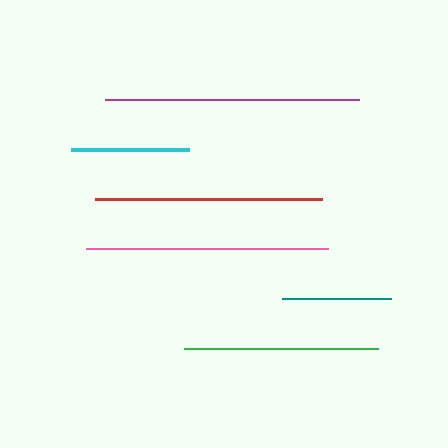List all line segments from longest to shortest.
From longest to shortest: magenta, pink, red, green, cyan, teal.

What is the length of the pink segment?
The pink segment is approximately 242 pixels long.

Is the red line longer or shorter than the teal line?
The red line is longer than the teal line.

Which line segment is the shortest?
The teal line is the shortest at approximately 109 pixels.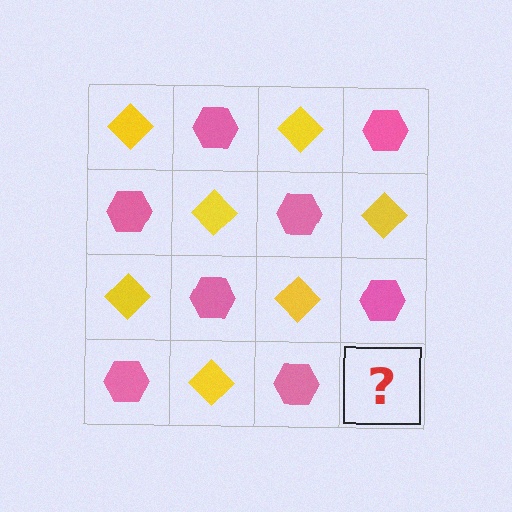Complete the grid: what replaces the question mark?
The question mark should be replaced with a yellow diamond.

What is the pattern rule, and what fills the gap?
The rule is that it alternates yellow diamond and pink hexagon in a checkerboard pattern. The gap should be filled with a yellow diamond.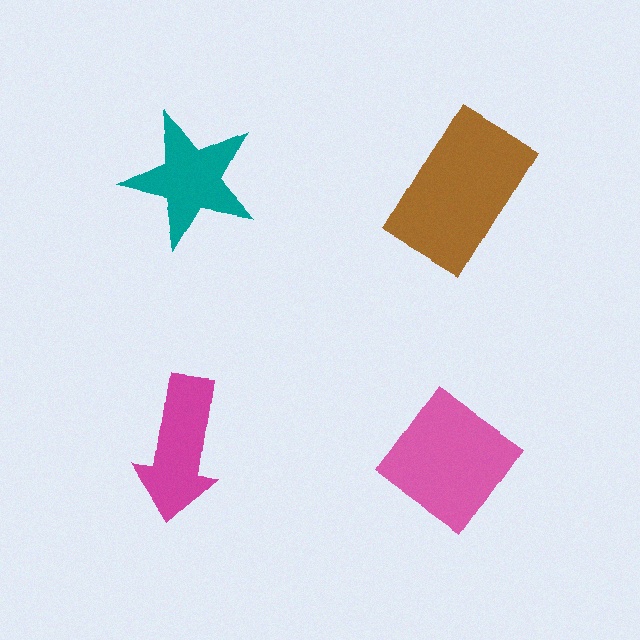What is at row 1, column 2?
A brown rectangle.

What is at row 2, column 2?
A pink diamond.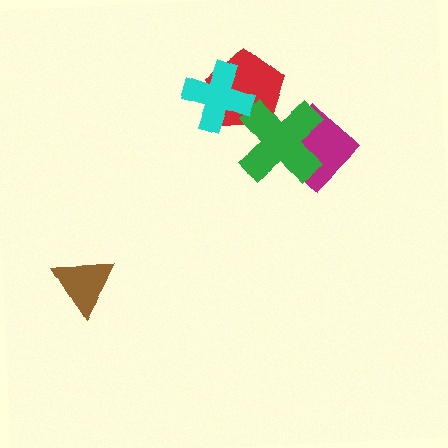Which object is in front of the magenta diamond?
The green cross is in front of the magenta diamond.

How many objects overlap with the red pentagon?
2 objects overlap with the red pentagon.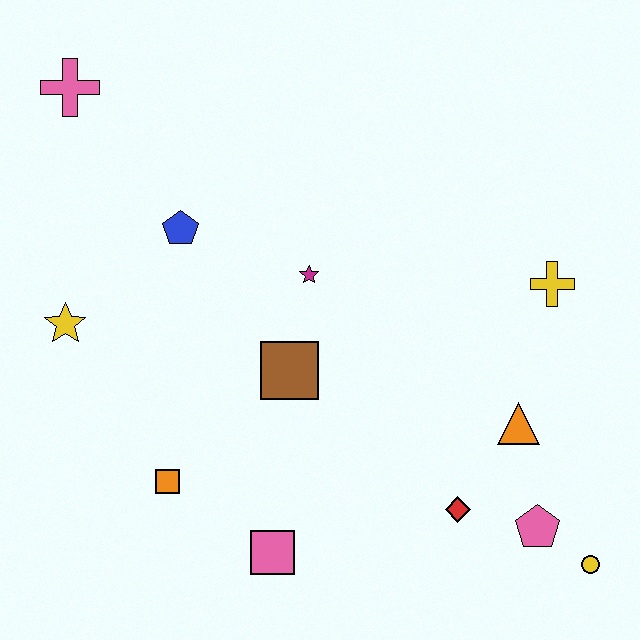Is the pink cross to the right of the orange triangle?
No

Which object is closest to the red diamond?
The pink pentagon is closest to the red diamond.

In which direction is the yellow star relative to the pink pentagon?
The yellow star is to the left of the pink pentagon.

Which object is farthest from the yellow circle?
The pink cross is farthest from the yellow circle.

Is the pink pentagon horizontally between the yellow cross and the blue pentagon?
Yes